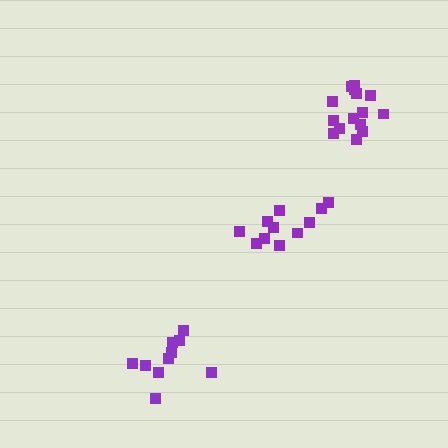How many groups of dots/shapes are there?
There are 3 groups.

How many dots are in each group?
Group 1: 10 dots, Group 2: 11 dots, Group 3: 15 dots (36 total).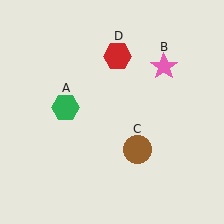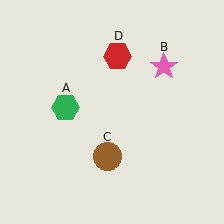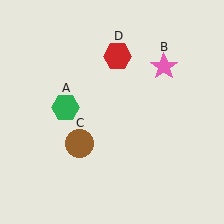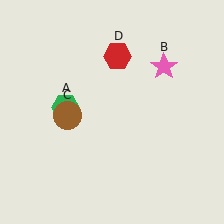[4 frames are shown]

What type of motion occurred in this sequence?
The brown circle (object C) rotated clockwise around the center of the scene.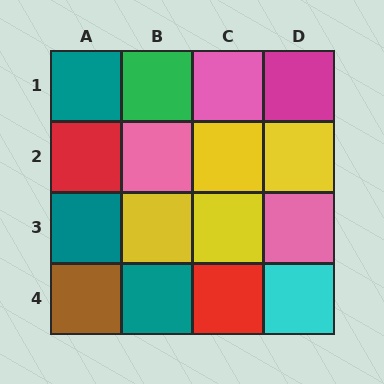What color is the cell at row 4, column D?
Cyan.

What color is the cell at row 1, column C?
Pink.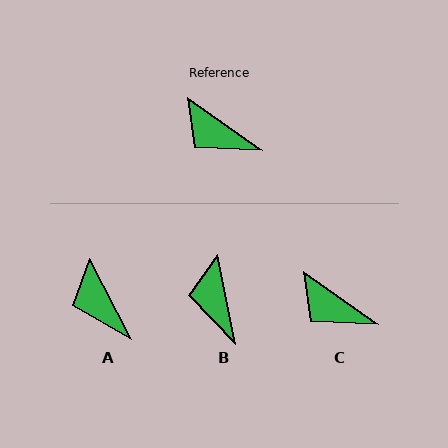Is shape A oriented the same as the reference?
No, it is off by about 28 degrees.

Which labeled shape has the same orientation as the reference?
C.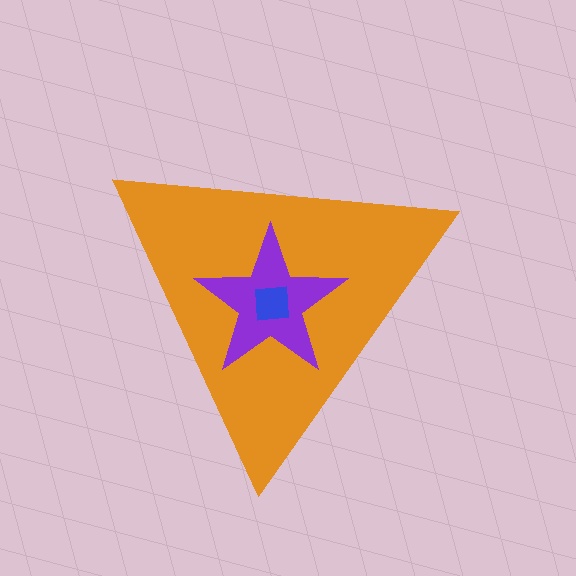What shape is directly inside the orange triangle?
The purple star.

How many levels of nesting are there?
3.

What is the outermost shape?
The orange triangle.